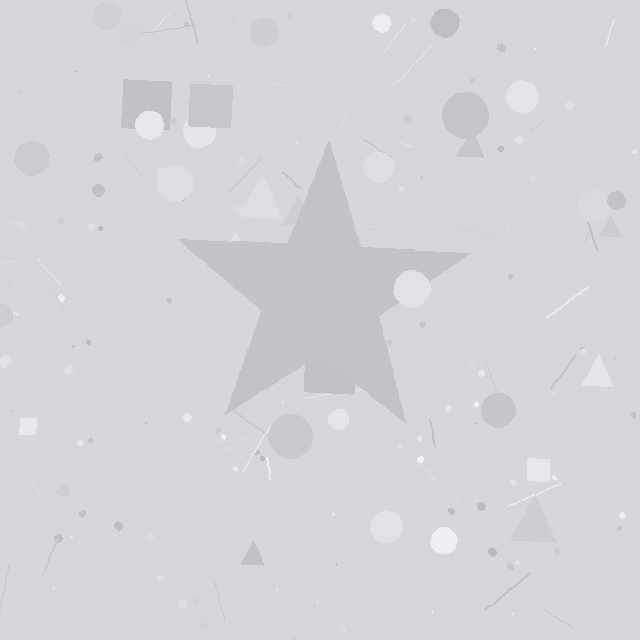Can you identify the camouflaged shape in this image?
The camouflaged shape is a star.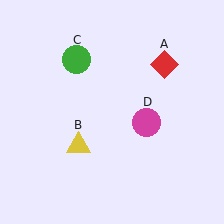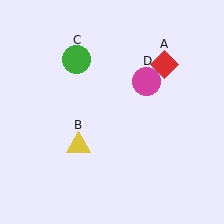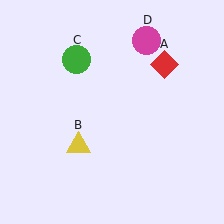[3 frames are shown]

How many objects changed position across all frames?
1 object changed position: magenta circle (object D).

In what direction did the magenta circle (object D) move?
The magenta circle (object D) moved up.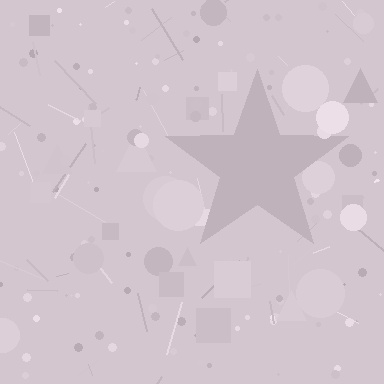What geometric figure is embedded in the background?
A star is embedded in the background.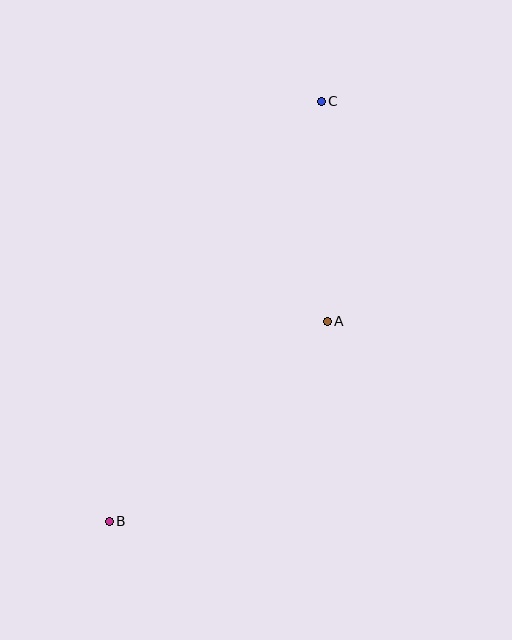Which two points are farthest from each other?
Points B and C are farthest from each other.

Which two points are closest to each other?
Points A and C are closest to each other.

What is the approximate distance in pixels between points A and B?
The distance between A and B is approximately 296 pixels.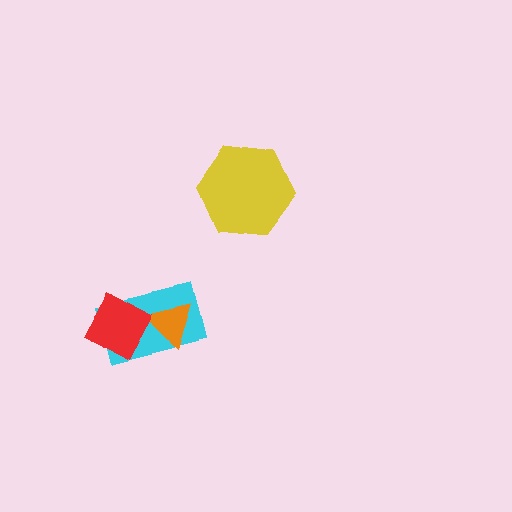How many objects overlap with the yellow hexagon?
0 objects overlap with the yellow hexagon.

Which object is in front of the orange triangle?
The red diamond is in front of the orange triangle.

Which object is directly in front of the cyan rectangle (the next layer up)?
The orange triangle is directly in front of the cyan rectangle.